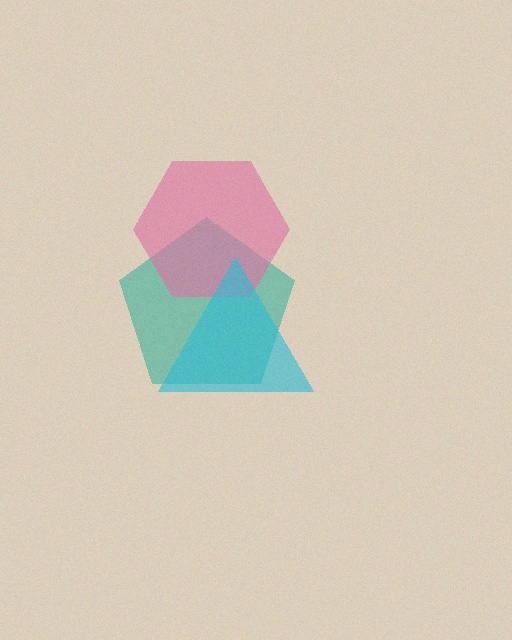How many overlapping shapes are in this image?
There are 3 overlapping shapes in the image.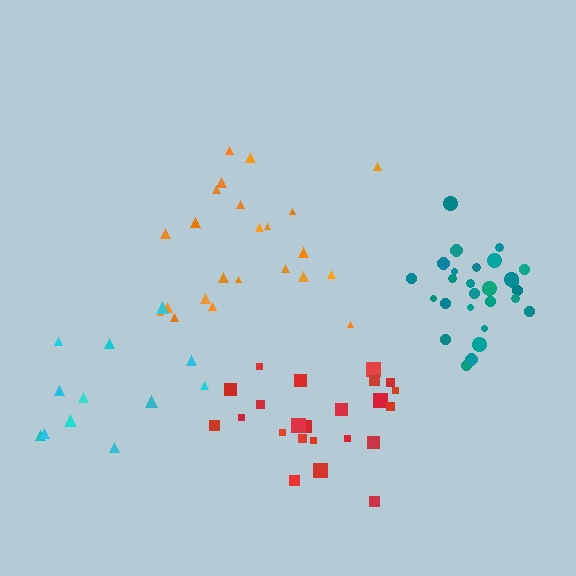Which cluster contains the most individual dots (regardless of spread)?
Teal (27).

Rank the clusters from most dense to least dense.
teal, red, orange, cyan.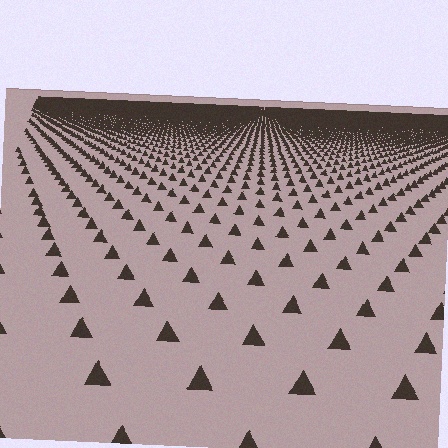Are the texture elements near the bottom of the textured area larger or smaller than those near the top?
Larger. Near the bottom, elements are closer to the viewer and appear at a bigger on-screen size.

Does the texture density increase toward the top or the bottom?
Density increases toward the top.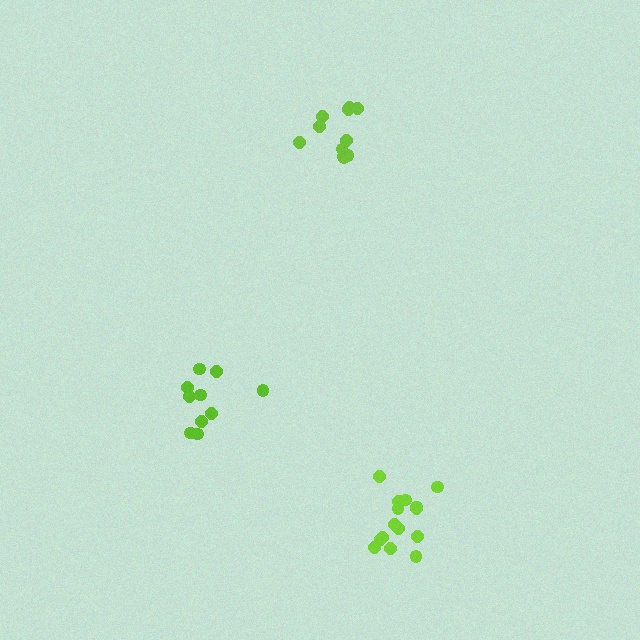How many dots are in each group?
Group 1: 10 dots, Group 2: 15 dots, Group 3: 12 dots (37 total).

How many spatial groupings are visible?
There are 3 spatial groupings.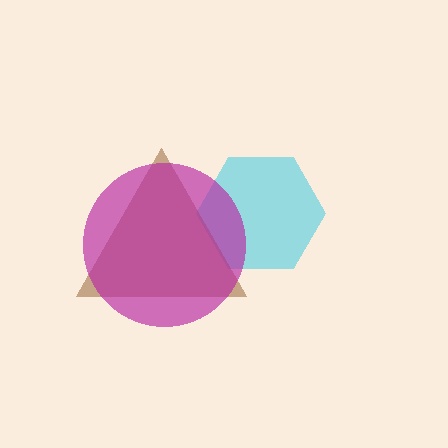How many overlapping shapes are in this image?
There are 3 overlapping shapes in the image.